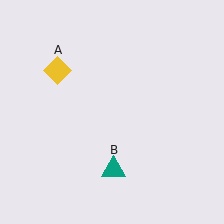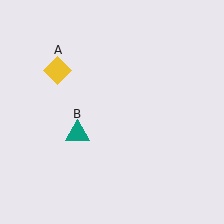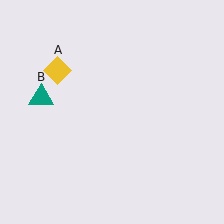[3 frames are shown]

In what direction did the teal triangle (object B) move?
The teal triangle (object B) moved up and to the left.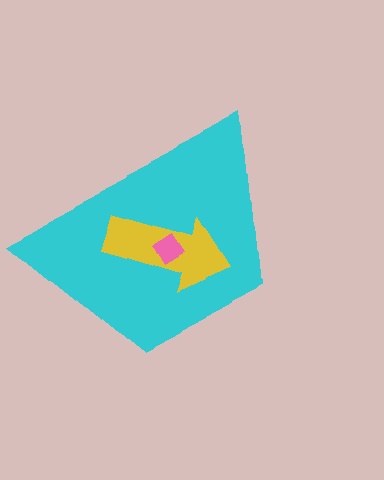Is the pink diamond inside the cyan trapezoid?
Yes.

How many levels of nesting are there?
3.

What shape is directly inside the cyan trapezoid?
The yellow arrow.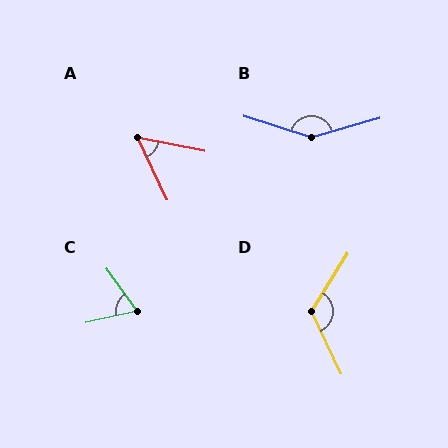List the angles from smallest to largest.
A (54°), C (67°), D (123°), B (146°).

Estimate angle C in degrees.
Approximately 67 degrees.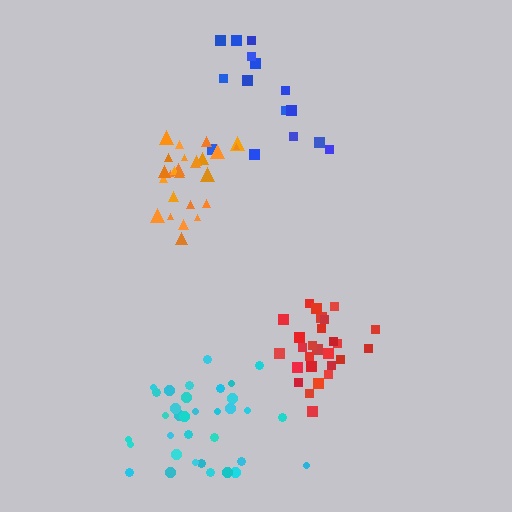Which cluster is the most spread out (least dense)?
Blue.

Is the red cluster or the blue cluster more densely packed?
Red.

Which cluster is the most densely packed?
Red.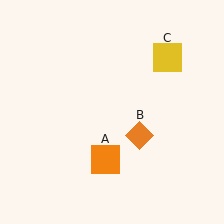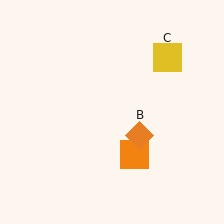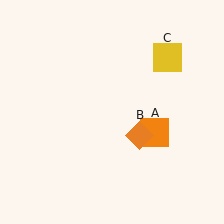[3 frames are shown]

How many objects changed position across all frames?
1 object changed position: orange square (object A).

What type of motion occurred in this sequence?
The orange square (object A) rotated counterclockwise around the center of the scene.